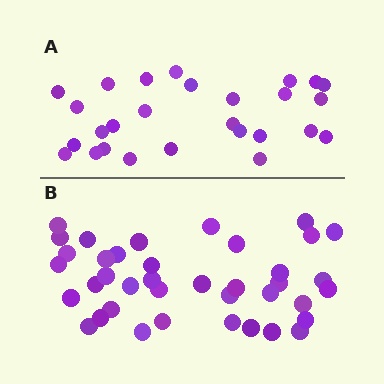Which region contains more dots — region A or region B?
Region B (the bottom region) has more dots.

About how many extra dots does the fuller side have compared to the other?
Region B has roughly 12 or so more dots than region A.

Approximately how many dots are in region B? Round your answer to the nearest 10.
About 40 dots. (The exact count is 39, which rounds to 40.)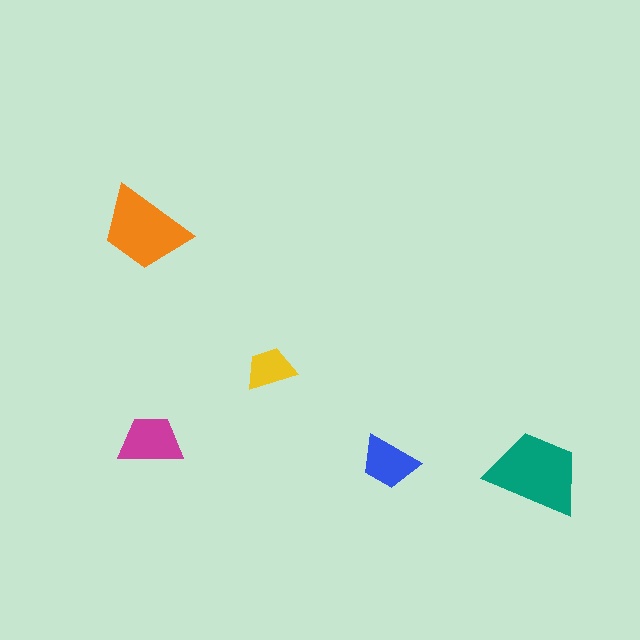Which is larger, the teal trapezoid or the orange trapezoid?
The teal one.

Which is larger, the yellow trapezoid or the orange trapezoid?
The orange one.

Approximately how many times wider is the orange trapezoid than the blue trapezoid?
About 1.5 times wider.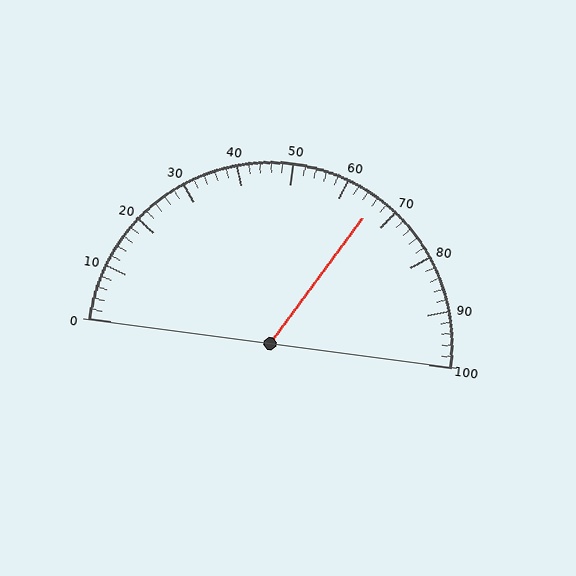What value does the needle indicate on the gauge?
The needle indicates approximately 66.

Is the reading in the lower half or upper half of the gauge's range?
The reading is in the upper half of the range (0 to 100).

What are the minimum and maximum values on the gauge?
The gauge ranges from 0 to 100.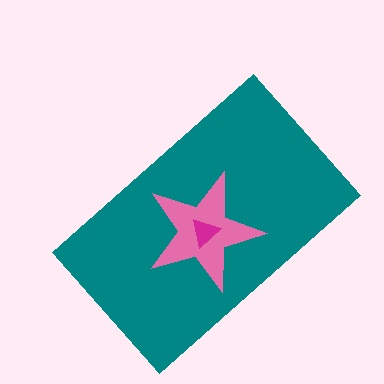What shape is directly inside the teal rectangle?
The pink star.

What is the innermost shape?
The magenta triangle.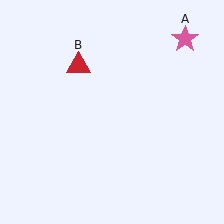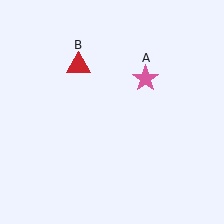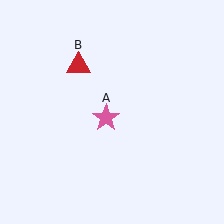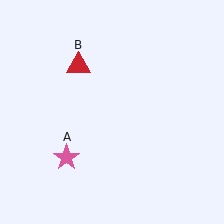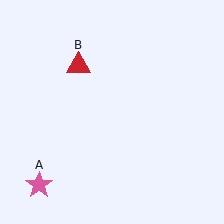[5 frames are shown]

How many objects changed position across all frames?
1 object changed position: pink star (object A).